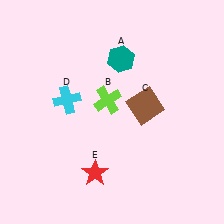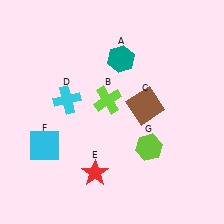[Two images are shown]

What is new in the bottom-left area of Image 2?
A cyan square (F) was added in the bottom-left area of Image 2.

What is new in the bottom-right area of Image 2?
A lime hexagon (G) was added in the bottom-right area of Image 2.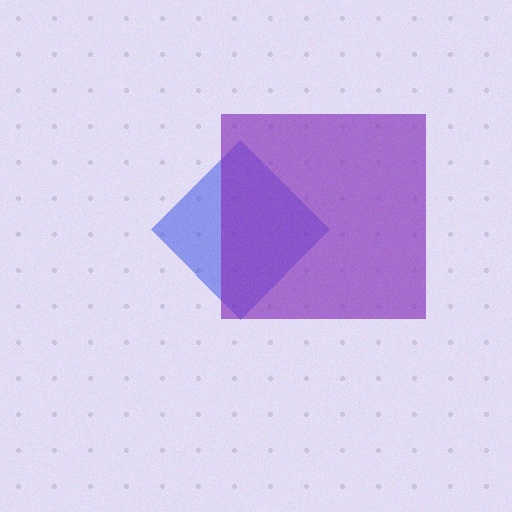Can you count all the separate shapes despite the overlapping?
Yes, there are 2 separate shapes.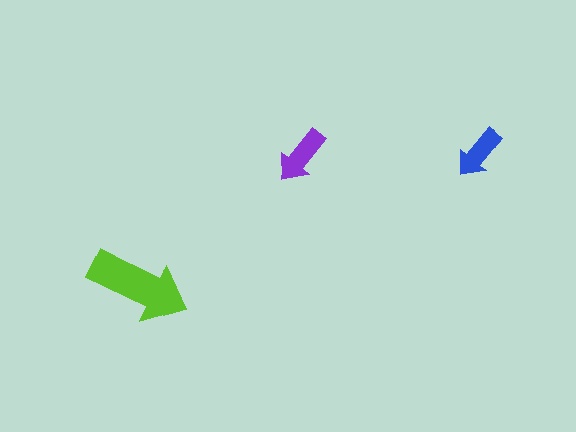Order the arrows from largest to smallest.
the lime one, the purple one, the blue one.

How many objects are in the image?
There are 3 objects in the image.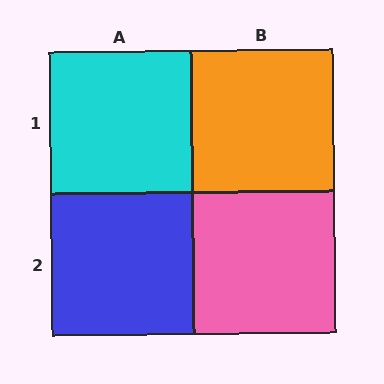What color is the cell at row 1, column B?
Orange.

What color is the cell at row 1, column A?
Cyan.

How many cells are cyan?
1 cell is cyan.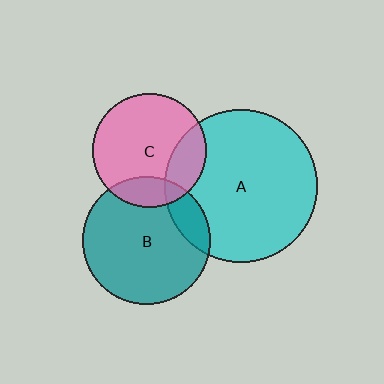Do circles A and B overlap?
Yes.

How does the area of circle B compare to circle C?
Approximately 1.3 times.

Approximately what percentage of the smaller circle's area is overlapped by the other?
Approximately 15%.